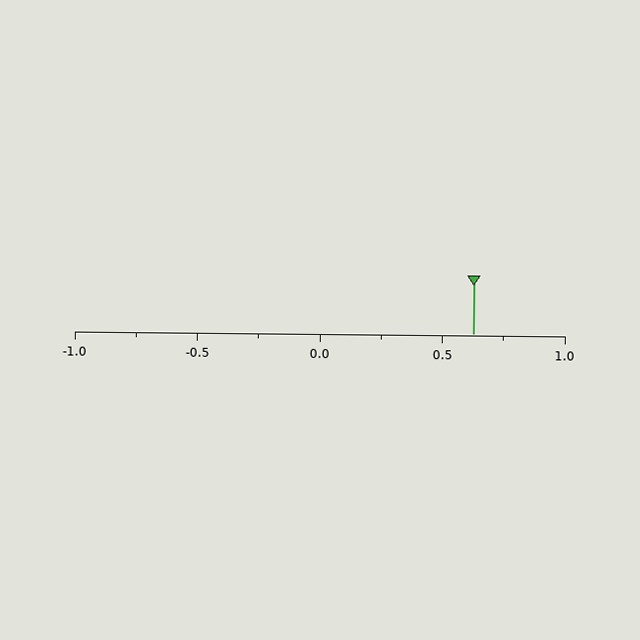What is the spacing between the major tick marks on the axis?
The major ticks are spaced 0.5 apart.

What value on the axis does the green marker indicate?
The marker indicates approximately 0.62.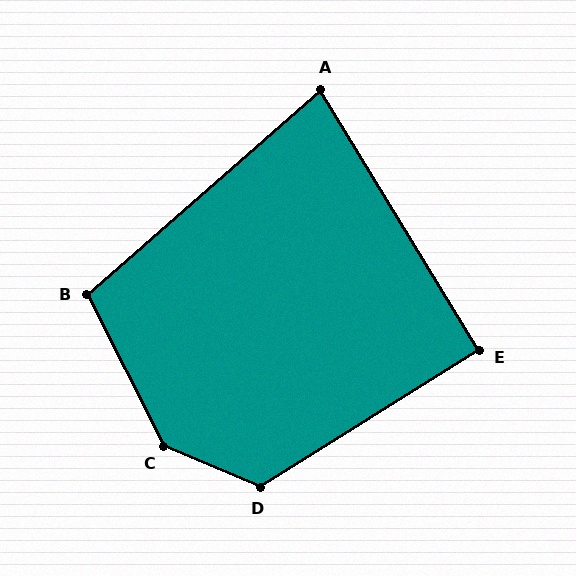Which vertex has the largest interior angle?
C, at approximately 140 degrees.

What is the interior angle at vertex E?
Approximately 91 degrees (approximately right).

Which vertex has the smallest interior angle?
A, at approximately 80 degrees.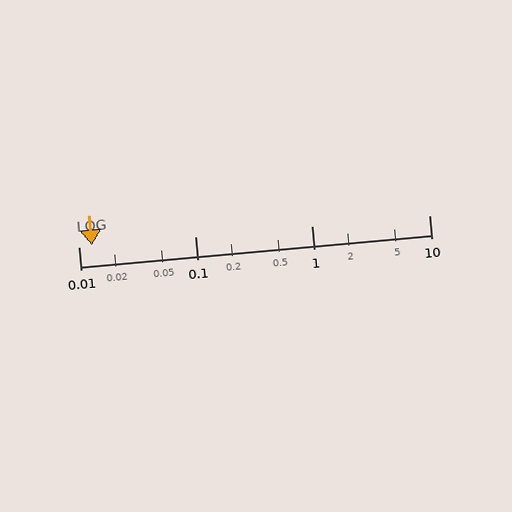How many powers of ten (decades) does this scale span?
The scale spans 3 decades, from 0.01 to 10.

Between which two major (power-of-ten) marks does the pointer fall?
The pointer is between 0.01 and 0.1.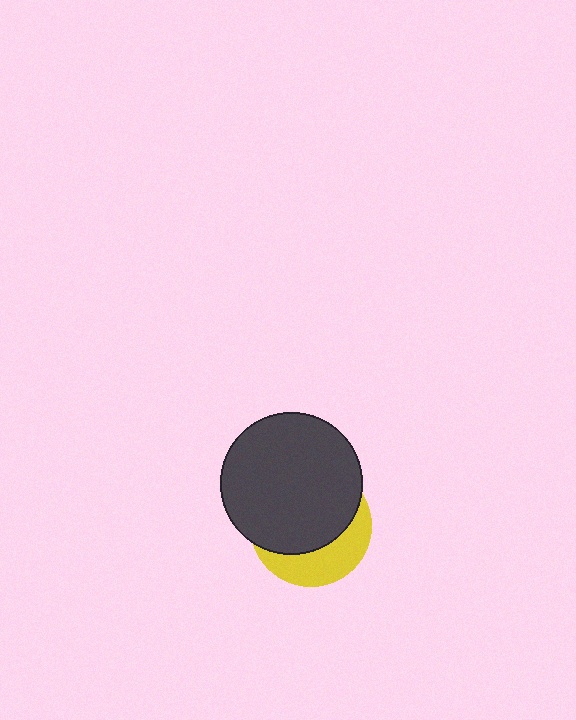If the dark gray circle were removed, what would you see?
You would see the complete yellow circle.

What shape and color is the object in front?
The object in front is a dark gray circle.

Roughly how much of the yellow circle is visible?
A small part of it is visible (roughly 35%).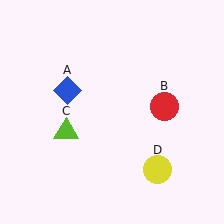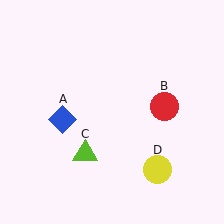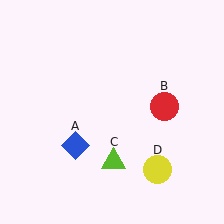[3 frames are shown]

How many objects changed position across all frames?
2 objects changed position: blue diamond (object A), lime triangle (object C).